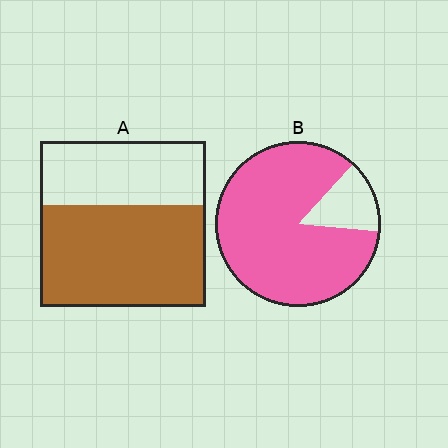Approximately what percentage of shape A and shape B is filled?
A is approximately 60% and B is approximately 85%.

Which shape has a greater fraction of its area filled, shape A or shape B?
Shape B.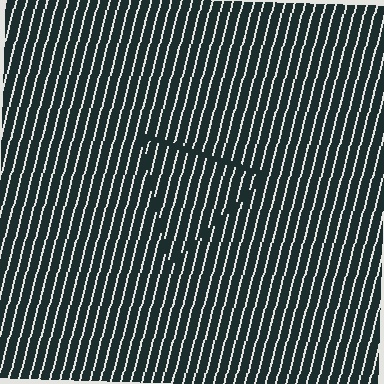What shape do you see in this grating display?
An illusory triangle. The interior of the shape contains the same grating, shifted by half a period — the contour is defined by the phase discontinuity where line-ends from the inner and outer gratings abut.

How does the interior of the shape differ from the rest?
The interior of the shape contains the same grating, shifted by half a period — the contour is defined by the phase discontinuity where line-ends from the inner and outer gratings abut.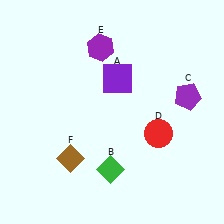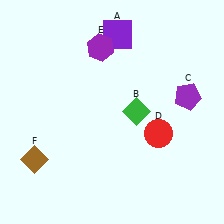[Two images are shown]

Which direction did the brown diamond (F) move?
The brown diamond (F) moved left.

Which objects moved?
The objects that moved are: the purple square (A), the green diamond (B), the brown diamond (F).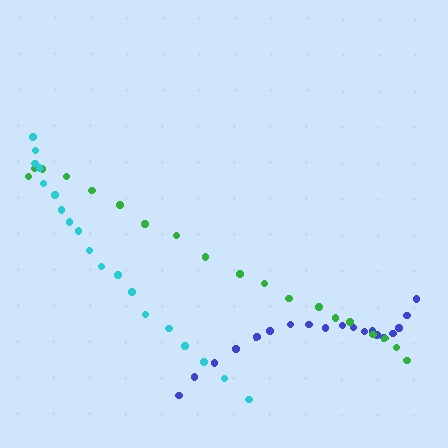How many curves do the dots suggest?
There are 3 distinct paths.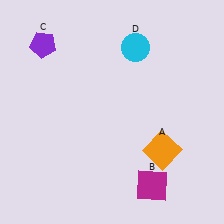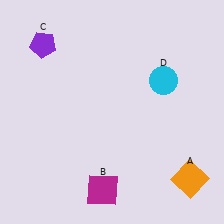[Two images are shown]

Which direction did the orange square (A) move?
The orange square (A) moved down.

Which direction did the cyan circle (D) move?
The cyan circle (D) moved down.